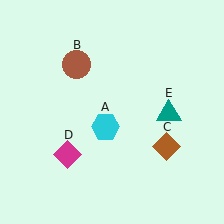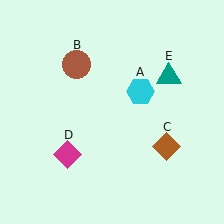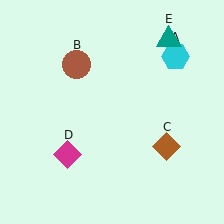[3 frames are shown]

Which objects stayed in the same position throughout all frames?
Brown circle (object B) and brown diamond (object C) and magenta diamond (object D) remained stationary.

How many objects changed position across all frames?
2 objects changed position: cyan hexagon (object A), teal triangle (object E).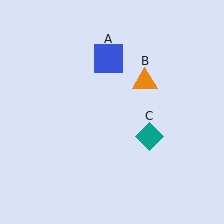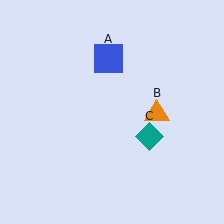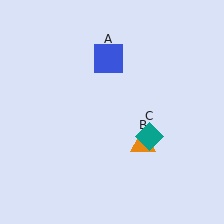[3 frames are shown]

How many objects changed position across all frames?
1 object changed position: orange triangle (object B).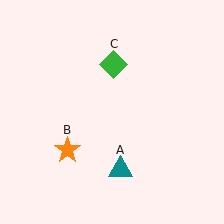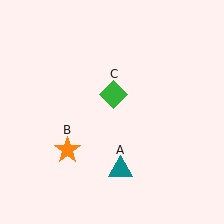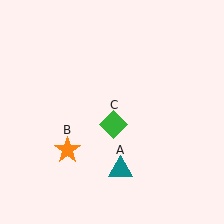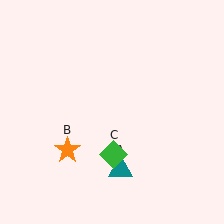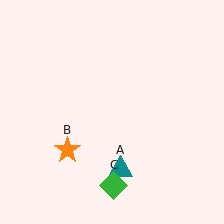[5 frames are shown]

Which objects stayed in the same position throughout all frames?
Teal triangle (object A) and orange star (object B) remained stationary.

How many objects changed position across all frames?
1 object changed position: green diamond (object C).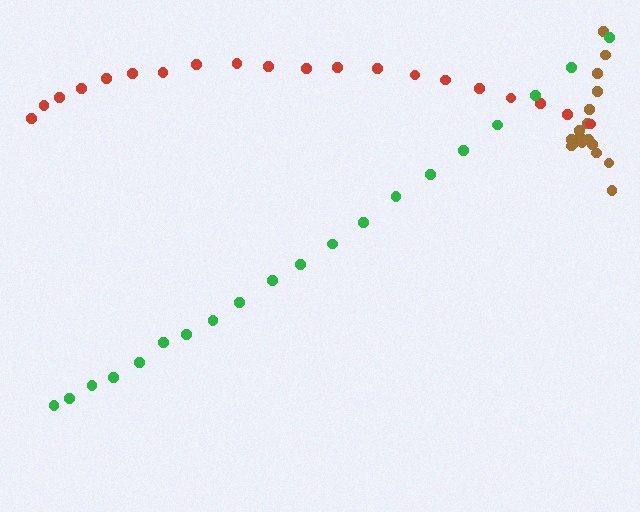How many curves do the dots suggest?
There are 3 distinct paths.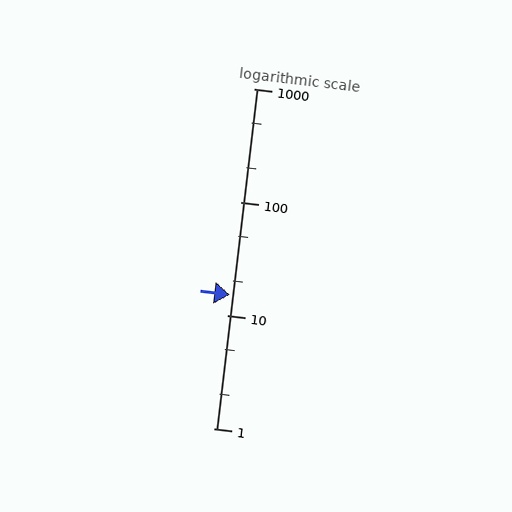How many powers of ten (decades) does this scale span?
The scale spans 3 decades, from 1 to 1000.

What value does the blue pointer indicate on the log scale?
The pointer indicates approximately 15.